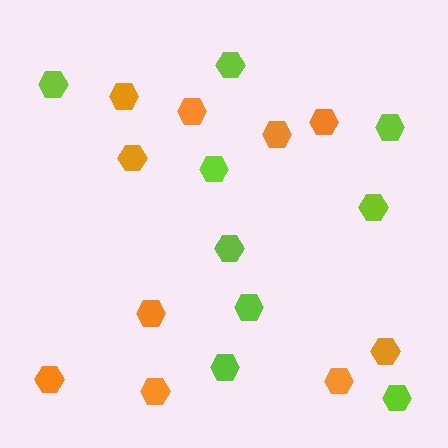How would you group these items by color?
There are 2 groups: one group of lime hexagons (9) and one group of orange hexagons (10).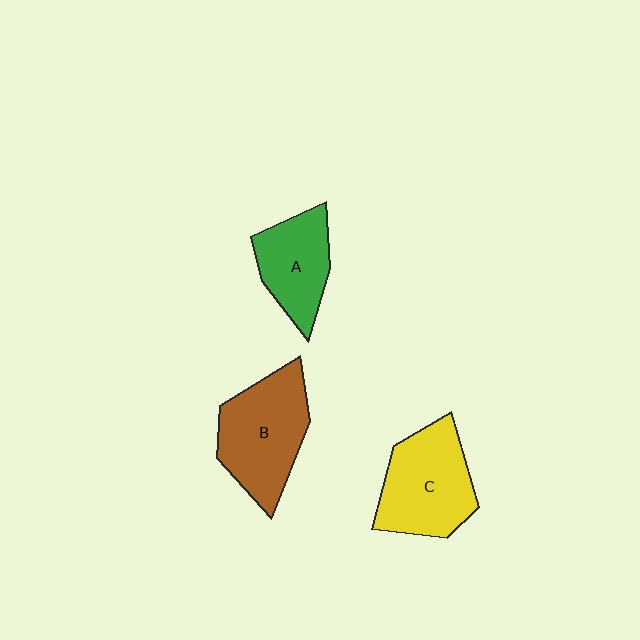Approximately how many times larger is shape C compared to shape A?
Approximately 1.3 times.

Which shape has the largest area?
Shape B (brown).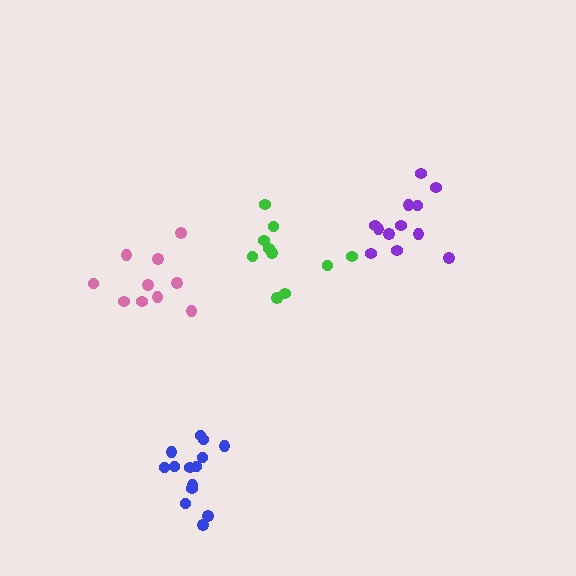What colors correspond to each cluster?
The clusters are colored: purple, blue, green, pink.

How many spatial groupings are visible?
There are 4 spatial groupings.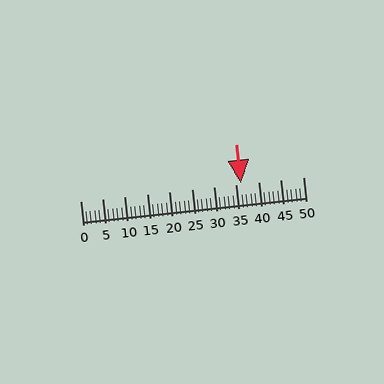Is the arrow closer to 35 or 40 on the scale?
The arrow is closer to 35.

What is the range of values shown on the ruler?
The ruler shows values from 0 to 50.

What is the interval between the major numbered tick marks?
The major tick marks are spaced 5 units apart.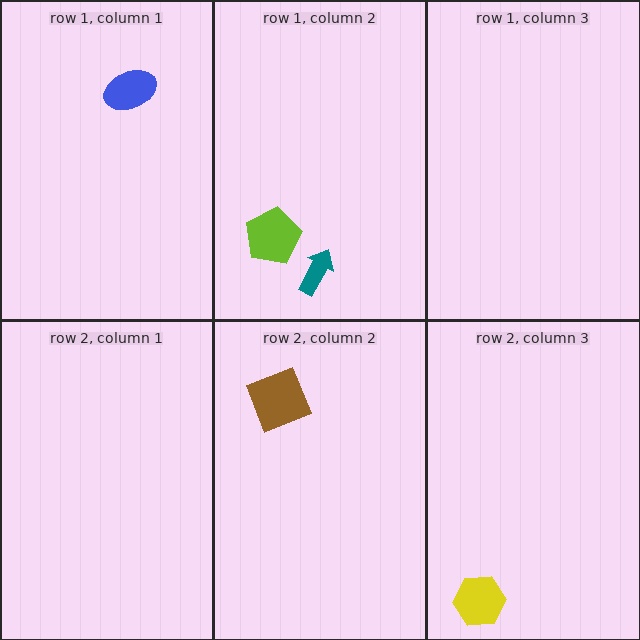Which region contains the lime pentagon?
The row 1, column 2 region.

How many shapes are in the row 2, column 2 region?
1.